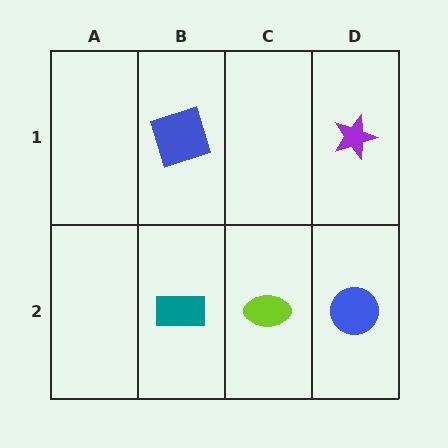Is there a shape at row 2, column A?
No, that cell is empty.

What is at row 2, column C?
A lime ellipse.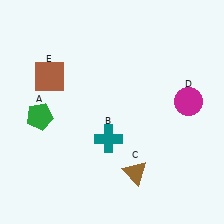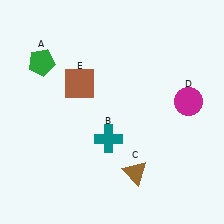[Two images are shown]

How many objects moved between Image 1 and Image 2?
2 objects moved between the two images.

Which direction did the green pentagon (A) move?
The green pentagon (A) moved up.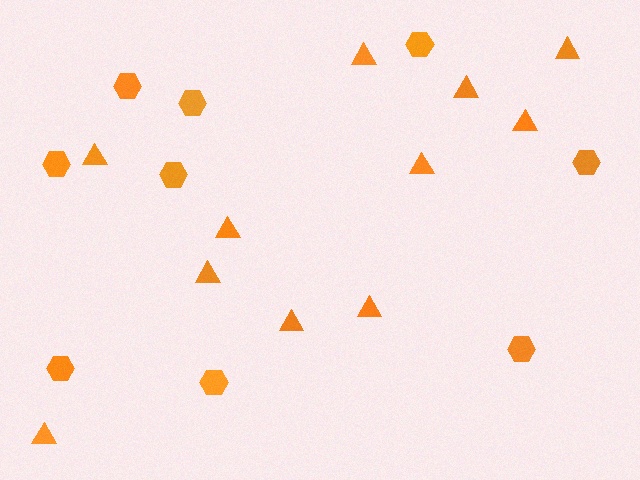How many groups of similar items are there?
There are 2 groups: one group of triangles (11) and one group of hexagons (9).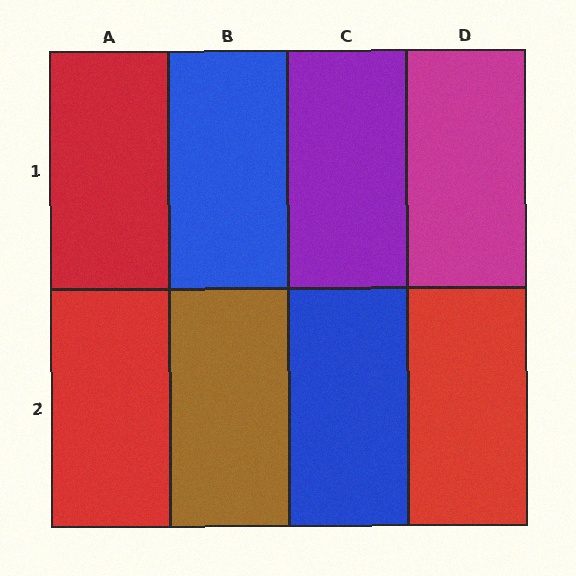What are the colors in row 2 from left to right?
Red, brown, blue, red.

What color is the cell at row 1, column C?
Purple.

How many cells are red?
3 cells are red.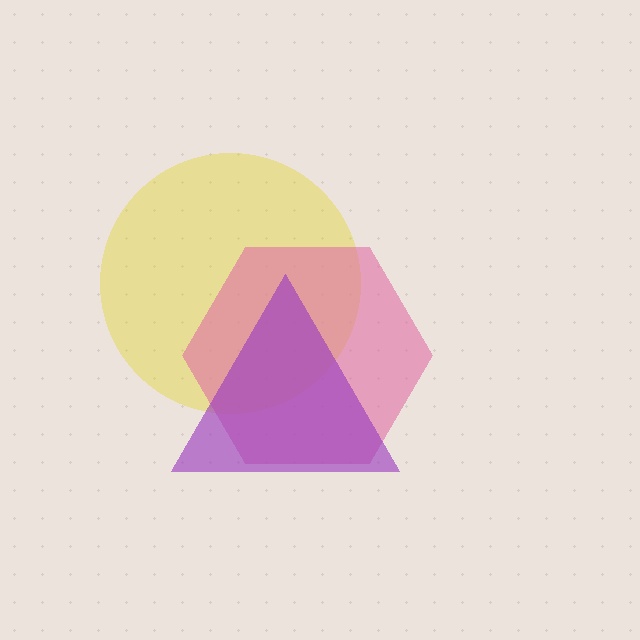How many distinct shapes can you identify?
There are 3 distinct shapes: a yellow circle, a pink hexagon, a purple triangle.